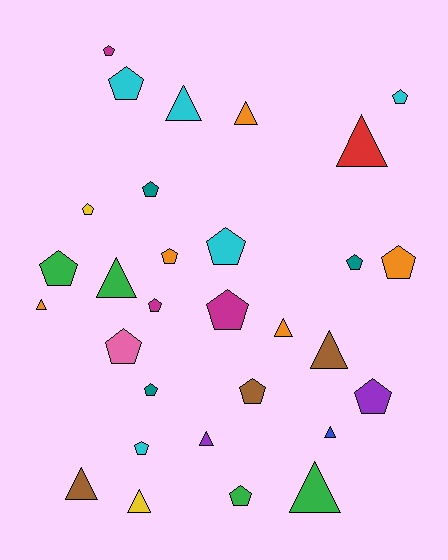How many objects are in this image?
There are 30 objects.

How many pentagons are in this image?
There are 18 pentagons.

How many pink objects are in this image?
There is 1 pink object.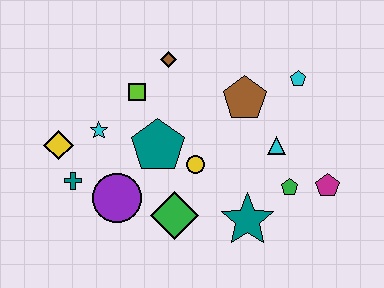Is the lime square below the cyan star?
No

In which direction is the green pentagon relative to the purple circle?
The green pentagon is to the right of the purple circle.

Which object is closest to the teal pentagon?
The yellow circle is closest to the teal pentagon.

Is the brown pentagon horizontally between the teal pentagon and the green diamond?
No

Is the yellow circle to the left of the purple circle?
No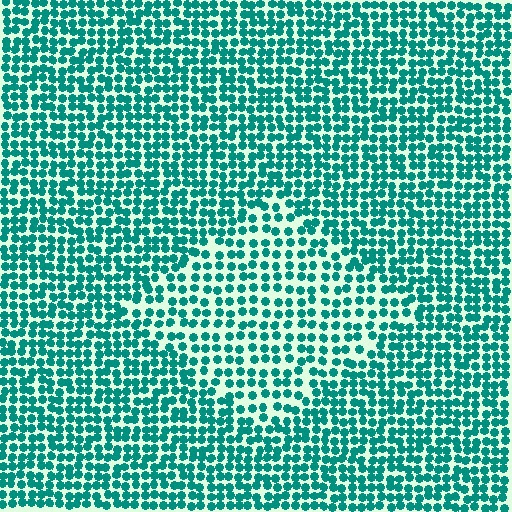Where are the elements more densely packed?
The elements are more densely packed outside the diamond boundary.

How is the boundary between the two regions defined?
The boundary is defined by a change in element density (approximately 1.6x ratio). All elements are the same color, size, and shape.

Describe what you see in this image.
The image contains small teal elements arranged at two different densities. A diamond-shaped region is visible where the elements are less densely packed than the surrounding area.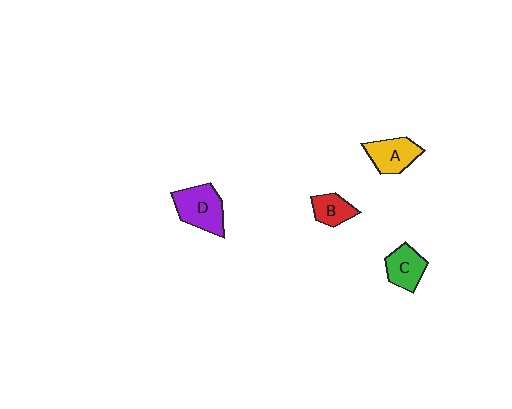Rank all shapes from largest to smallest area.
From largest to smallest: D (purple), A (yellow), C (green), B (red).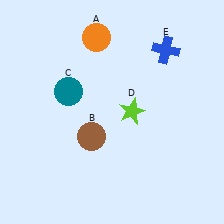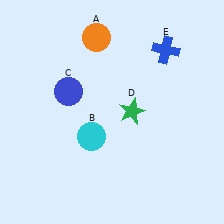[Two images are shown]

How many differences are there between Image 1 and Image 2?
There are 3 differences between the two images.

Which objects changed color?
B changed from brown to cyan. C changed from teal to blue. D changed from lime to green.